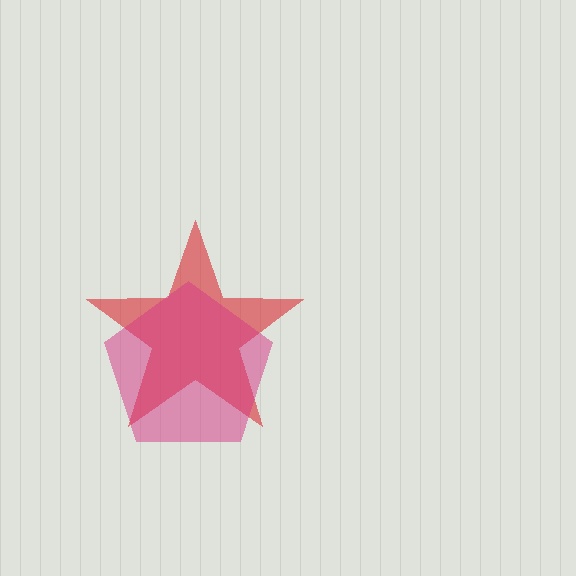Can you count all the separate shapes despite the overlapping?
Yes, there are 2 separate shapes.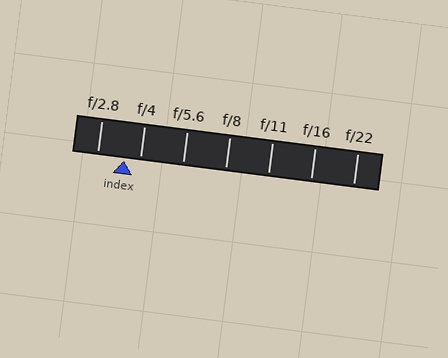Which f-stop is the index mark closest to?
The index mark is closest to f/4.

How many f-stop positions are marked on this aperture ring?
There are 7 f-stop positions marked.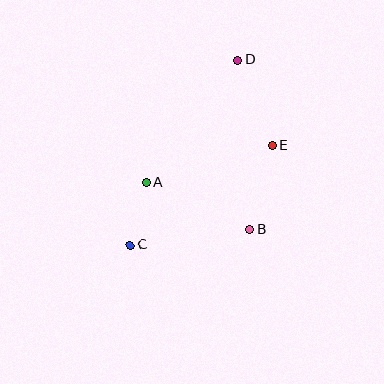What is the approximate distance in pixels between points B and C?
The distance between B and C is approximately 121 pixels.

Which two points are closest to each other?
Points A and C are closest to each other.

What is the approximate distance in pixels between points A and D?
The distance between A and D is approximately 154 pixels.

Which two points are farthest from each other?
Points C and D are farthest from each other.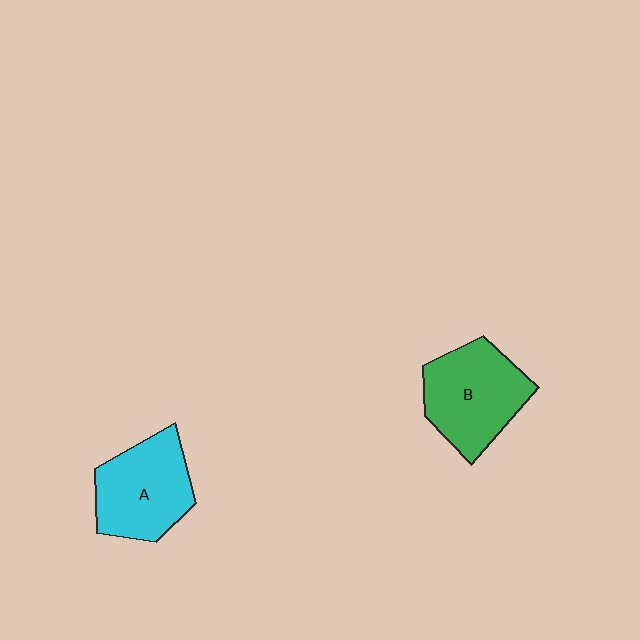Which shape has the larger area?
Shape B (green).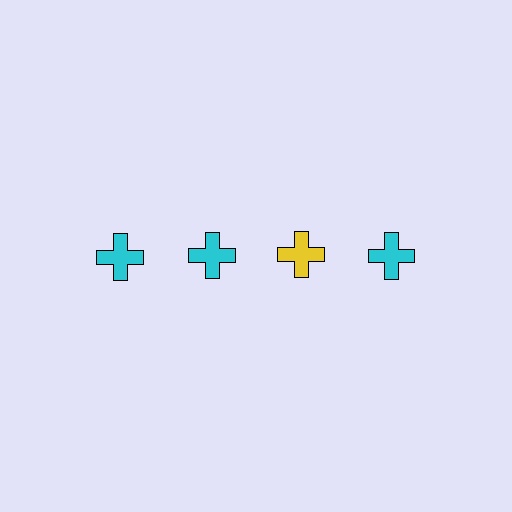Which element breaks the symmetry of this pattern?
The yellow cross in the top row, center column breaks the symmetry. All other shapes are cyan crosses.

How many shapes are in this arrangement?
There are 4 shapes arranged in a grid pattern.